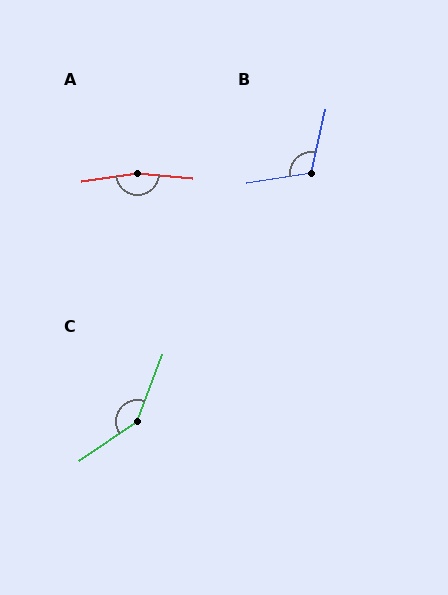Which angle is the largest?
A, at approximately 167 degrees.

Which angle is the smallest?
B, at approximately 111 degrees.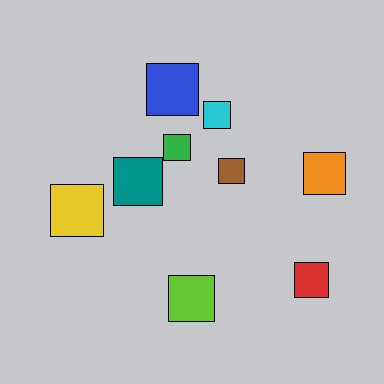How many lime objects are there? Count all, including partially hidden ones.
There is 1 lime object.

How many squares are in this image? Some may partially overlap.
There are 9 squares.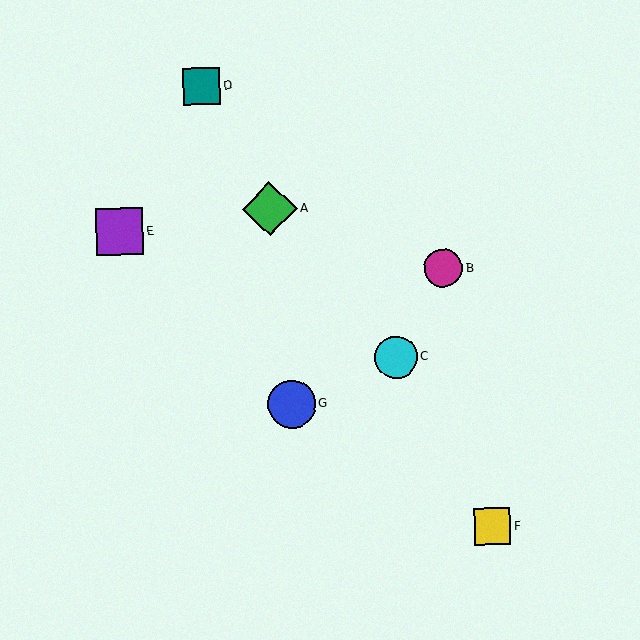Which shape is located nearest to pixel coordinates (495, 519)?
The yellow square (labeled F) at (492, 526) is nearest to that location.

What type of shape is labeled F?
Shape F is a yellow square.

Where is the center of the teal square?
The center of the teal square is at (202, 86).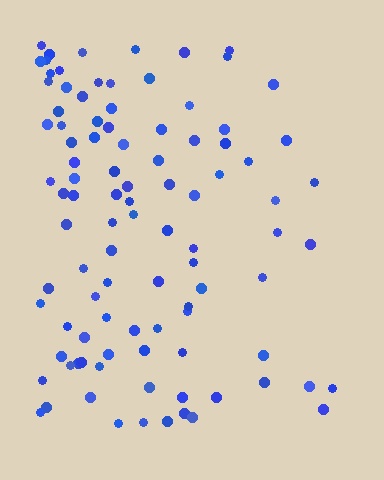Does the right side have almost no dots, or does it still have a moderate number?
Still a moderate number, just noticeably fewer than the left.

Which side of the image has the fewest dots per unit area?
The right.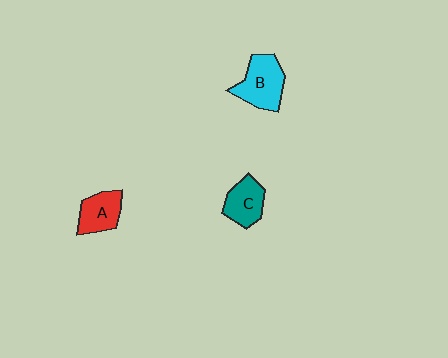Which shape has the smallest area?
Shape A (red).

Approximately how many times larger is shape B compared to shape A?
Approximately 1.4 times.